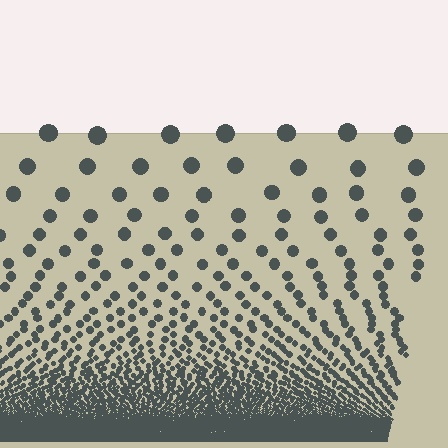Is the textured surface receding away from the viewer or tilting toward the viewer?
The surface appears to tilt toward the viewer. Texture elements get larger and sparser toward the top.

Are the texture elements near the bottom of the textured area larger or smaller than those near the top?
Smaller. The gradient is inverted — elements near the bottom are smaller and denser.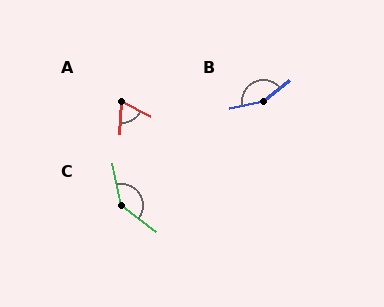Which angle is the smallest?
A, at approximately 67 degrees.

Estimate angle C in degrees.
Approximately 138 degrees.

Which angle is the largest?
B, at approximately 154 degrees.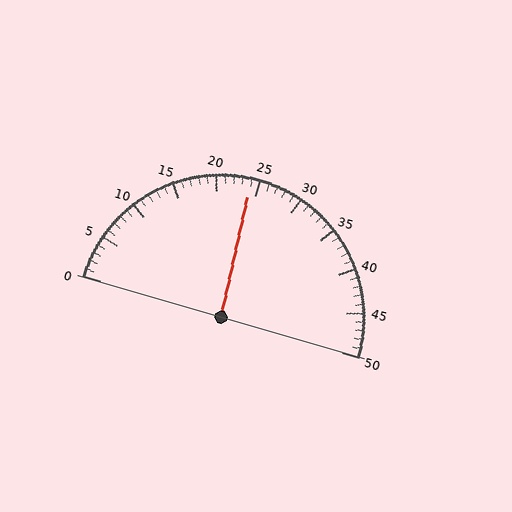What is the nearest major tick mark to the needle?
The nearest major tick mark is 25.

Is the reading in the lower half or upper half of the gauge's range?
The reading is in the lower half of the range (0 to 50).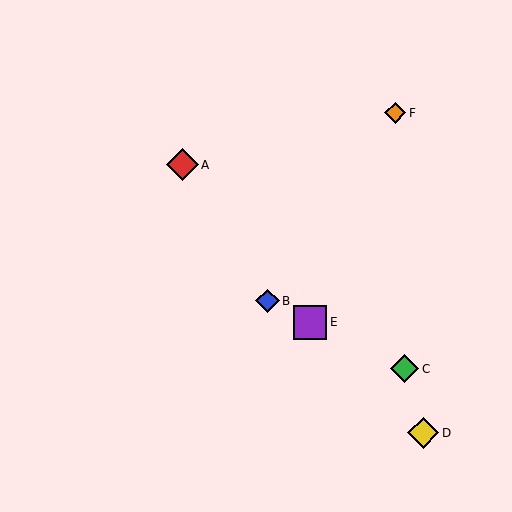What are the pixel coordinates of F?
Object F is at (395, 113).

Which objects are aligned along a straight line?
Objects B, C, E are aligned along a straight line.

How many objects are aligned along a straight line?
3 objects (B, C, E) are aligned along a straight line.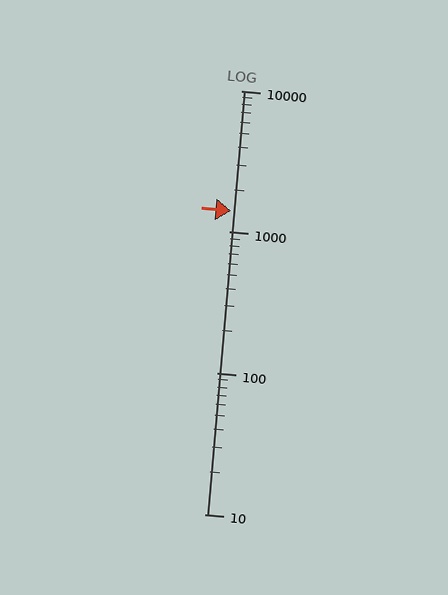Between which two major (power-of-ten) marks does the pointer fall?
The pointer is between 1000 and 10000.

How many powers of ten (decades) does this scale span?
The scale spans 3 decades, from 10 to 10000.